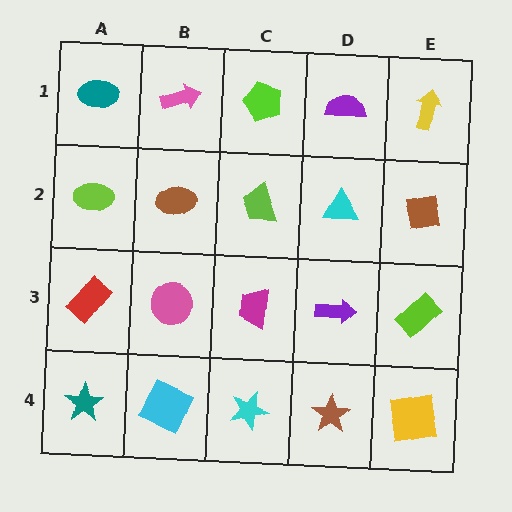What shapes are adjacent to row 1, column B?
A brown ellipse (row 2, column B), a teal ellipse (row 1, column A), a lime pentagon (row 1, column C).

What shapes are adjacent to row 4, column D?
A purple arrow (row 3, column D), a cyan star (row 4, column C), a yellow square (row 4, column E).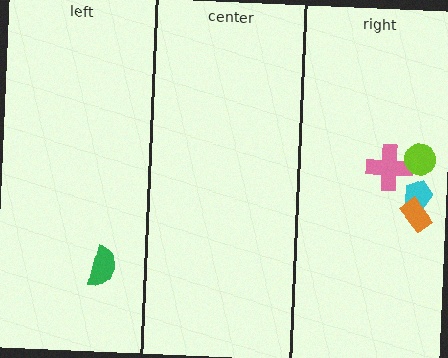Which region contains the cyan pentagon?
The right region.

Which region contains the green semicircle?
The left region.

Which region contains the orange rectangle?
The right region.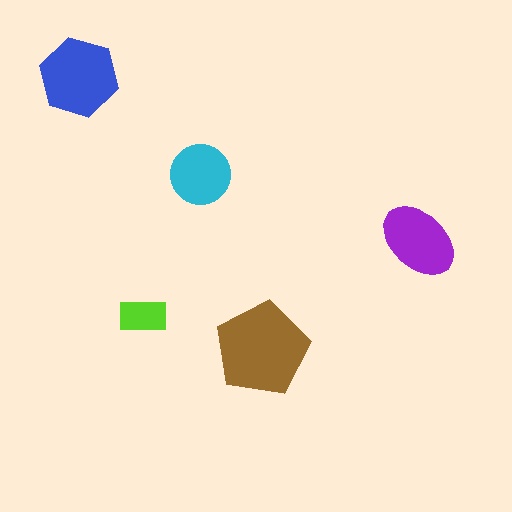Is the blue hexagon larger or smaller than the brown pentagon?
Smaller.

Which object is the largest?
The brown pentagon.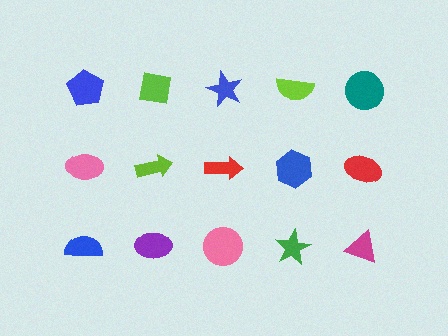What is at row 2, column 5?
A red ellipse.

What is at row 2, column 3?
A red arrow.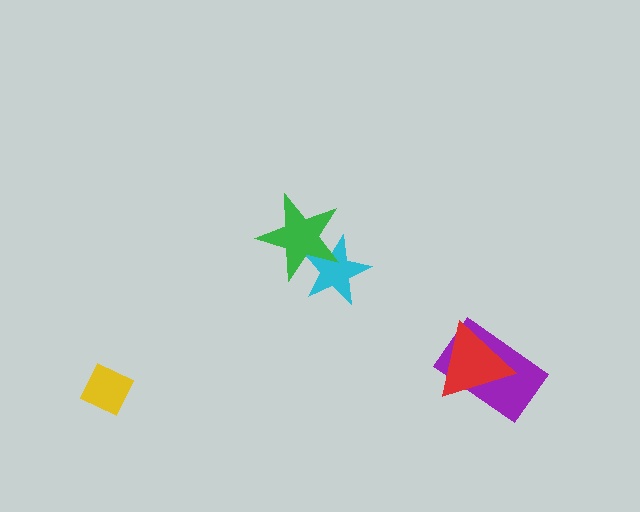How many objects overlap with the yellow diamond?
0 objects overlap with the yellow diamond.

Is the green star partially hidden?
No, no other shape covers it.